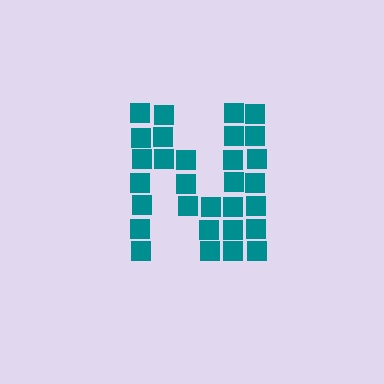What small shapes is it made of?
It is made of small squares.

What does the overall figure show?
The overall figure shows the letter N.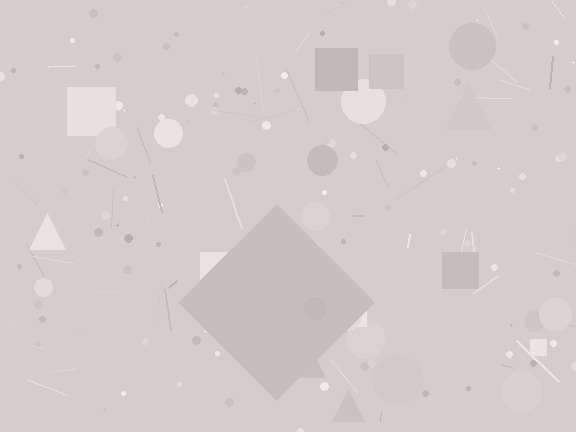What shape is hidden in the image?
A diamond is hidden in the image.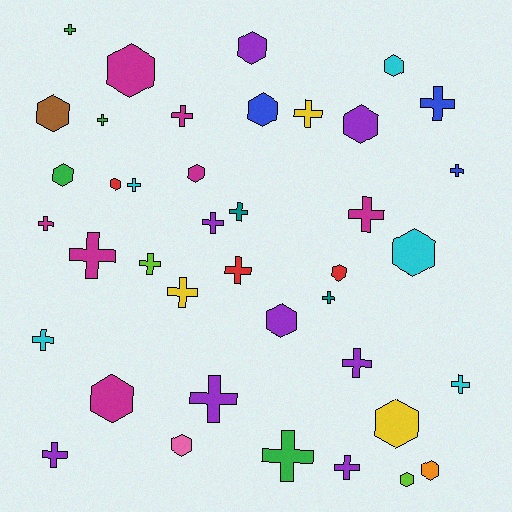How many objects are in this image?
There are 40 objects.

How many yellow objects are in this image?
There are 3 yellow objects.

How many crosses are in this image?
There are 23 crosses.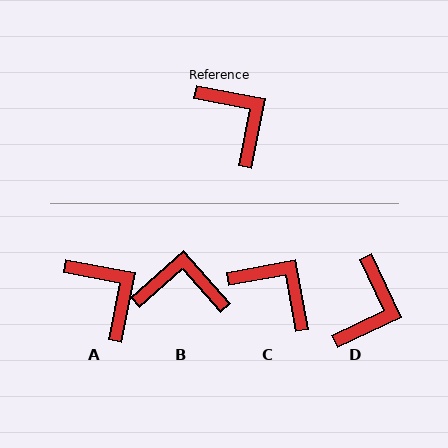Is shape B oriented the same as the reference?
No, it is off by about 53 degrees.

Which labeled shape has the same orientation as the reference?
A.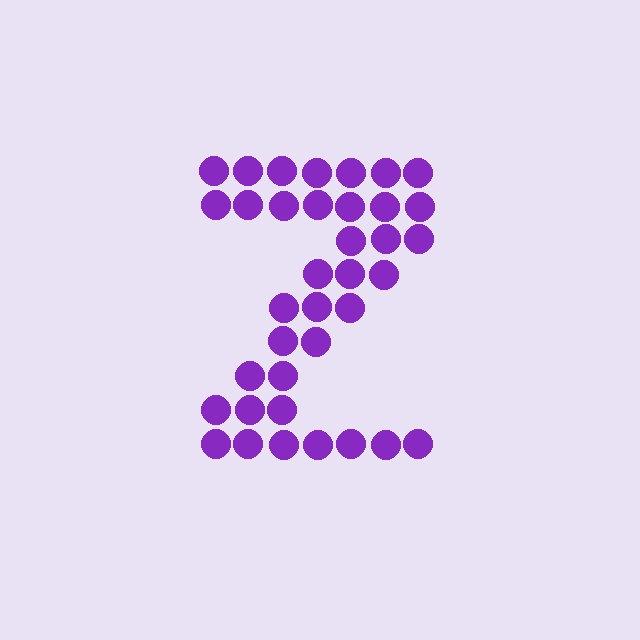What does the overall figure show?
The overall figure shows the letter Z.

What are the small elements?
The small elements are circles.